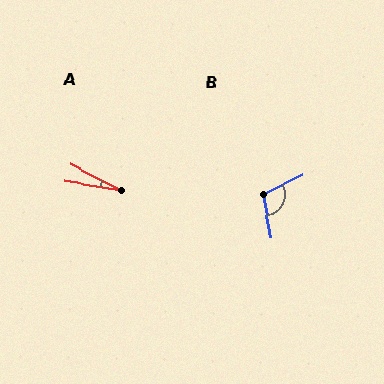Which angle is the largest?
B, at approximately 106 degrees.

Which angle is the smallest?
A, at approximately 18 degrees.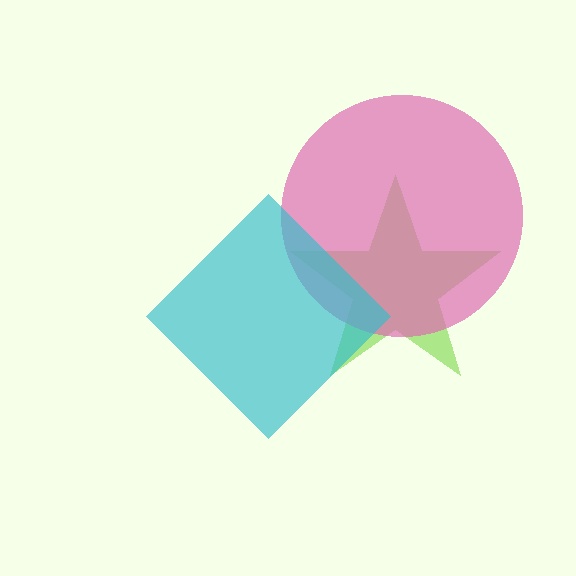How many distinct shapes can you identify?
There are 3 distinct shapes: a lime star, a pink circle, a cyan diamond.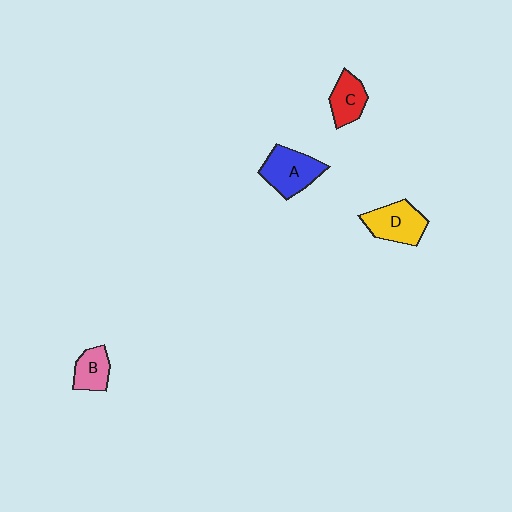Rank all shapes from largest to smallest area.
From largest to smallest: A (blue), D (yellow), C (red), B (pink).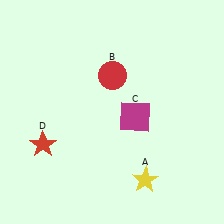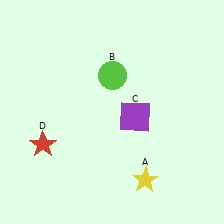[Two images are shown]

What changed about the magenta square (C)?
In Image 1, C is magenta. In Image 2, it changed to purple.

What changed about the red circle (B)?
In Image 1, B is red. In Image 2, it changed to lime.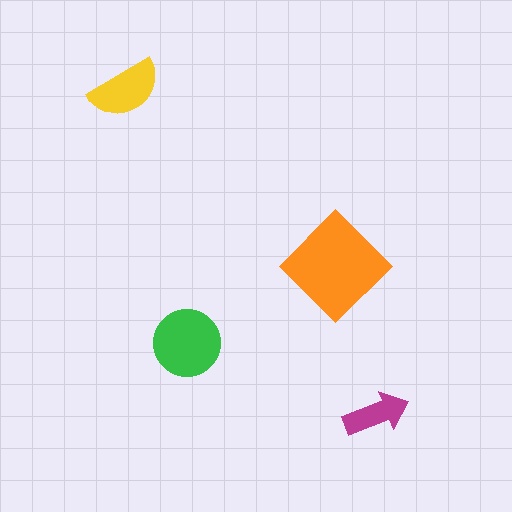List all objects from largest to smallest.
The orange diamond, the green circle, the yellow semicircle, the magenta arrow.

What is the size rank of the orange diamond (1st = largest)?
1st.